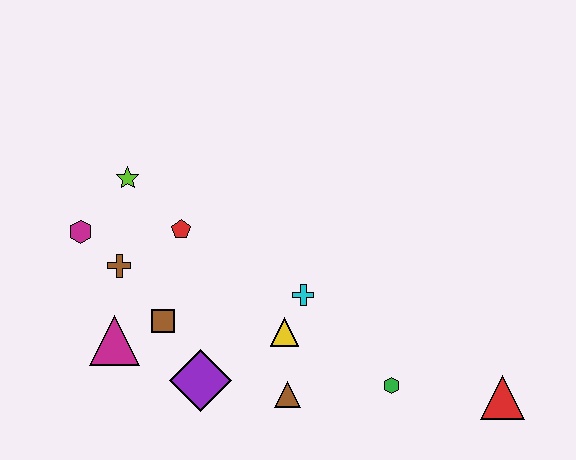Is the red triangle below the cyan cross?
Yes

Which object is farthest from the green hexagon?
The magenta hexagon is farthest from the green hexagon.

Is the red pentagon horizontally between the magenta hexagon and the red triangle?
Yes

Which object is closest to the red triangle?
The green hexagon is closest to the red triangle.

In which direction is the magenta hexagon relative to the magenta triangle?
The magenta hexagon is above the magenta triangle.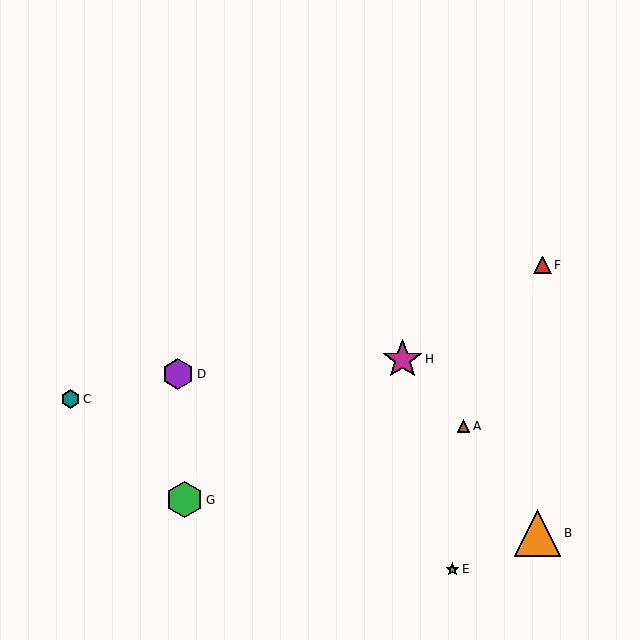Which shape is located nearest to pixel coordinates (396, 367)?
The magenta star (labeled H) at (402, 359) is nearest to that location.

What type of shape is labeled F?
Shape F is a red triangle.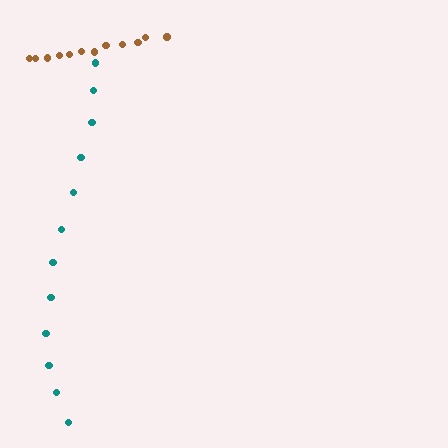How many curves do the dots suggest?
There are 2 distinct paths.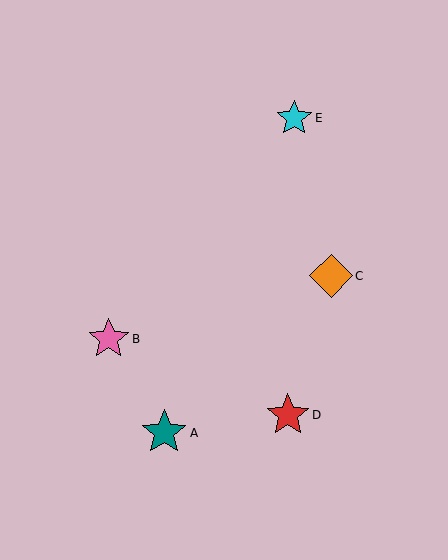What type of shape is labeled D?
Shape D is a red star.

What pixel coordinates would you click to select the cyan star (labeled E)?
Click at (294, 118) to select the cyan star E.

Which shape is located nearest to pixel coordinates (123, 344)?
The pink star (labeled B) at (109, 339) is nearest to that location.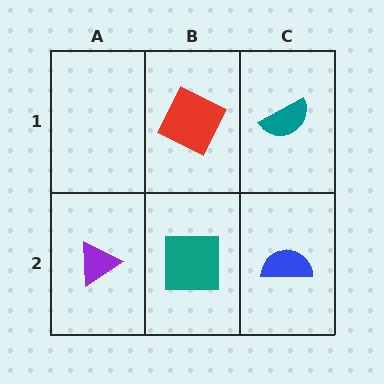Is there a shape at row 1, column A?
No, that cell is empty.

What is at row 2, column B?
A teal square.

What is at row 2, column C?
A blue semicircle.